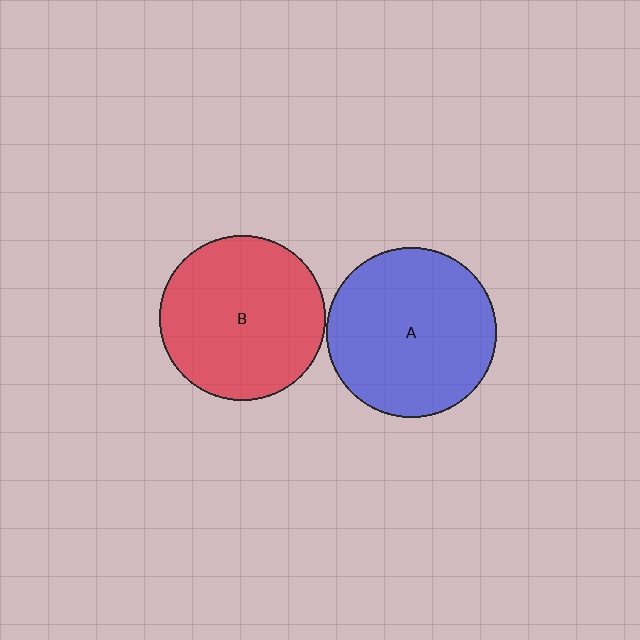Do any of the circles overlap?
No, none of the circles overlap.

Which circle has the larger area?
Circle A (blue).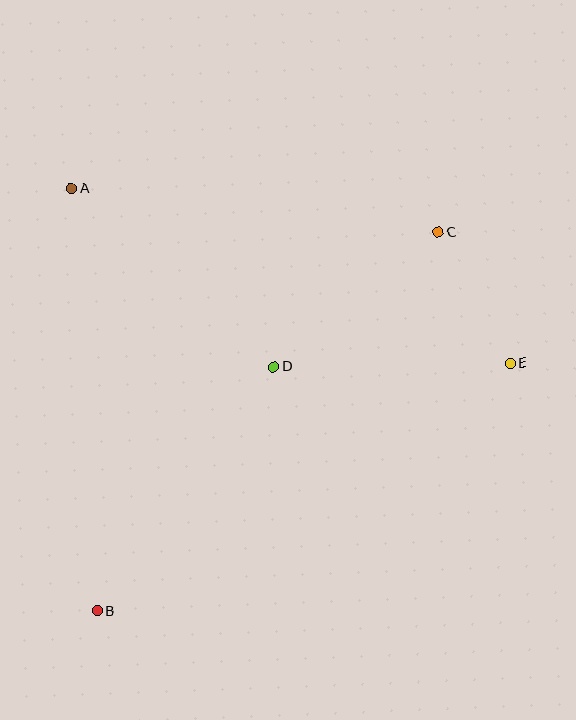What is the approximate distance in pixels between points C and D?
The distance between C and D is approximately 212 pixels.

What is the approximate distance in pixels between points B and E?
The distance between B and E is approximately 482 pixels.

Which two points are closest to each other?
Points C and E are closest to each other.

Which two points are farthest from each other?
Points B and C are farthest from each other.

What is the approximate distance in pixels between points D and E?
The distance between D and E is approximately 237 pixels.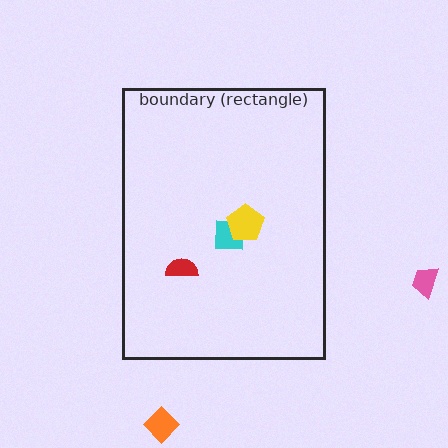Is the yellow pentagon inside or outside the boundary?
Inside.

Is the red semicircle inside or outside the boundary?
Inside.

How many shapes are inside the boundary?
3 inside, 2 outside.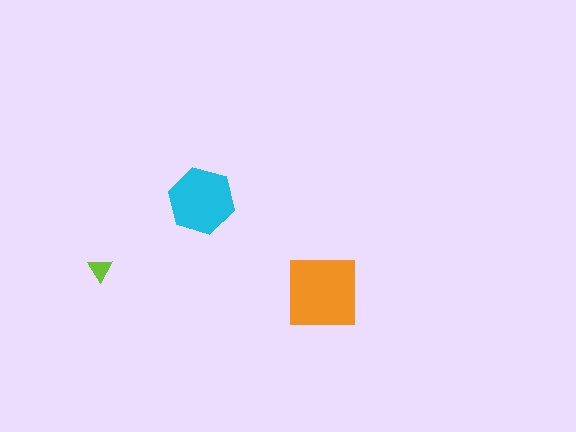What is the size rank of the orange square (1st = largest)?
1st.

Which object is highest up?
The cyan hexagon is topmost.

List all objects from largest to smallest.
The orange square, the cyan hexagon, the lime triangle.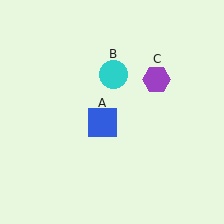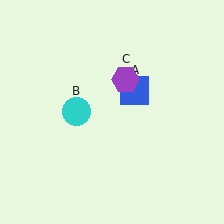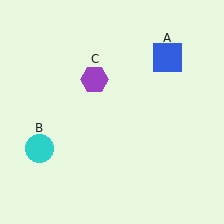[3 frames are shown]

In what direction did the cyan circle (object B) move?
The cyan circle (object B) moved down and to the left.